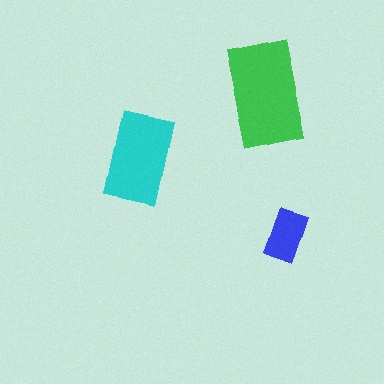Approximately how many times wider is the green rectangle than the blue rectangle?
About 2 times wider.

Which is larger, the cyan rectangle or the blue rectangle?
The cyan one.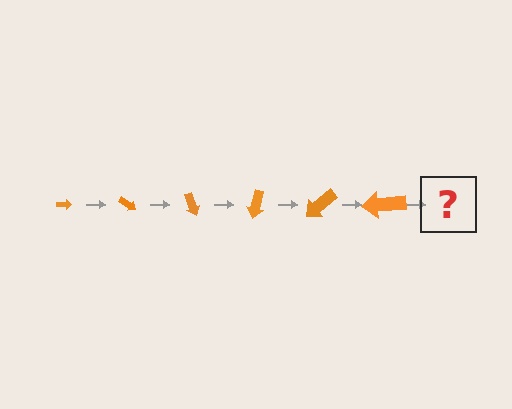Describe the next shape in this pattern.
It should be an arrow, larger than the previous one and rotated 210 degrees from the start.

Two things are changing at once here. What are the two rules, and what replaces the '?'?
The two rules are that the arrow grows larger each step and it rotates 35 degrees each step. The '?' should be an arrow, larger than the previous one and rotated 210 degrees from the start.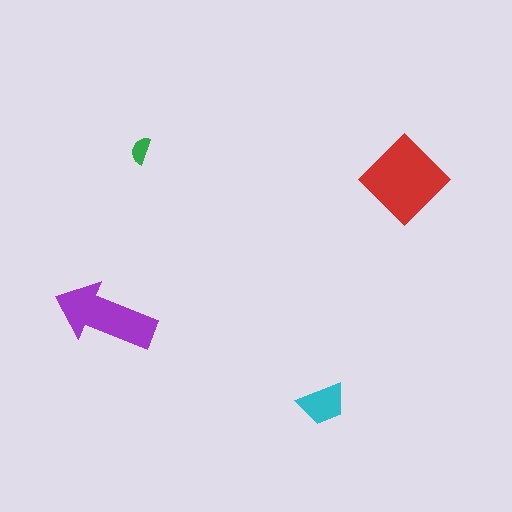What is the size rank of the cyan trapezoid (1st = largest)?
3rd.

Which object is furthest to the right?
The red diamond is rightmost.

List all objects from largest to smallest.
The red diamond, the purple arrow, the cyan trapezoid, the green semicircle.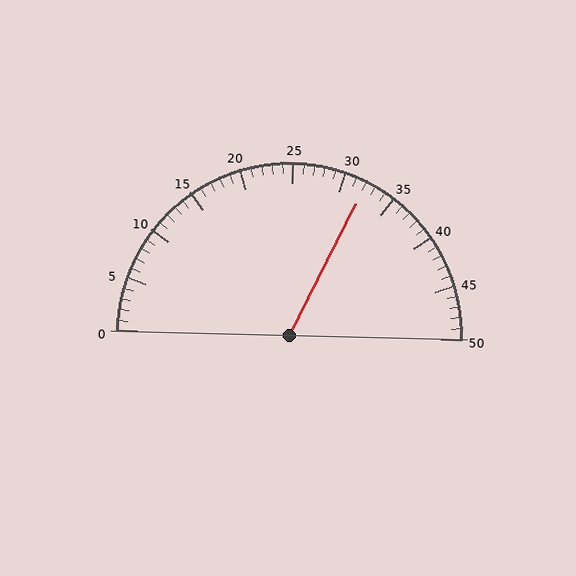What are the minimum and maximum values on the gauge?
The gauge ranges from 0 to 50.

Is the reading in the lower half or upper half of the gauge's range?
The reading is in the upper half of the range (0 to 50).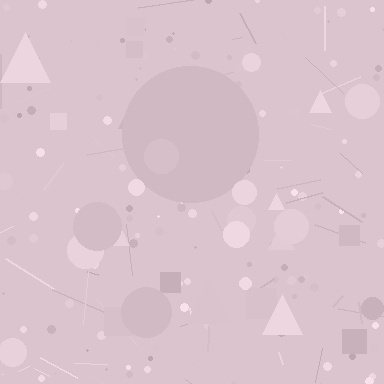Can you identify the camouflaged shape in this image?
The camouflaged shape is a circle.